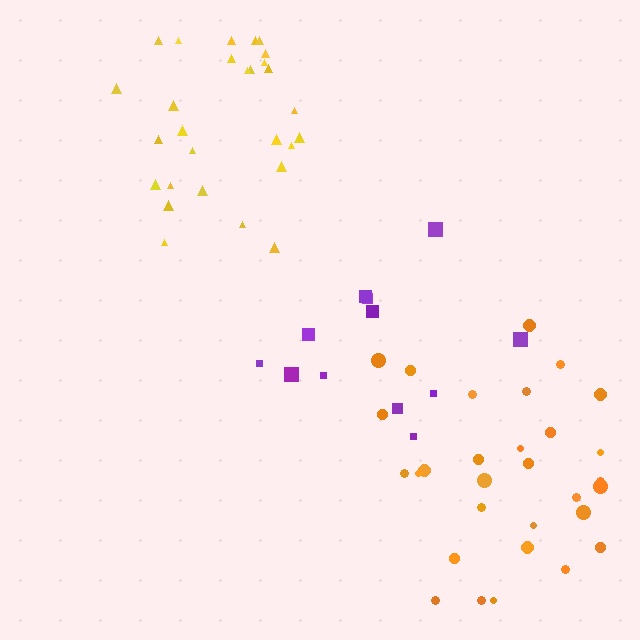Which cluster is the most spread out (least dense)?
Purple.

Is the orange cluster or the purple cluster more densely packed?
Orange.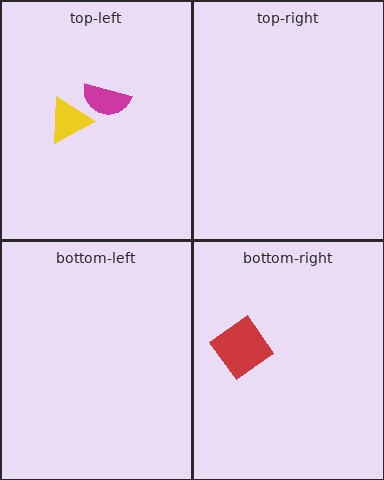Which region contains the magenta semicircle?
The top-left region.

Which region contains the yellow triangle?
The top-left region.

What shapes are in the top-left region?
The yellow triangle, the magenta semicircle.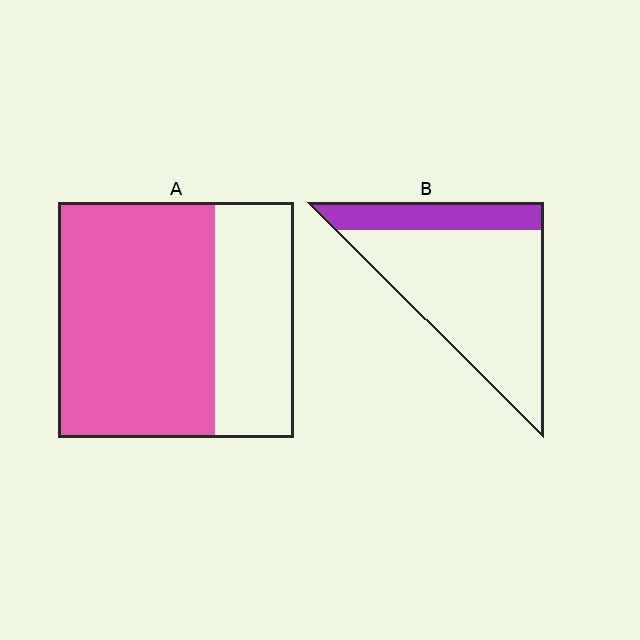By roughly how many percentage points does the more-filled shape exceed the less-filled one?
By roughly 45 percentage points (A over B).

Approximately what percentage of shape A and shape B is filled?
A is approximately 65% and B is approximately 20%.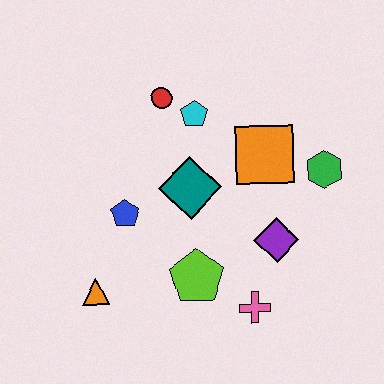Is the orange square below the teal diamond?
No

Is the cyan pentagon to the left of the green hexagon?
Yes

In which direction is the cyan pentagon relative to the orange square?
The cyan pentagon is to the left of the orange square.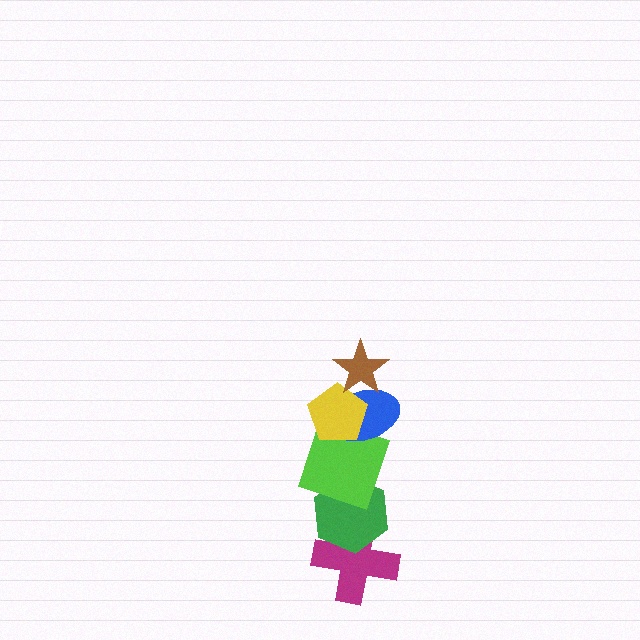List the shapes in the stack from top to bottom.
From top to bottom: the brown star, the yellow pentagon, the blue ellipse, the lime square, the green hexagon, the magenta cross.